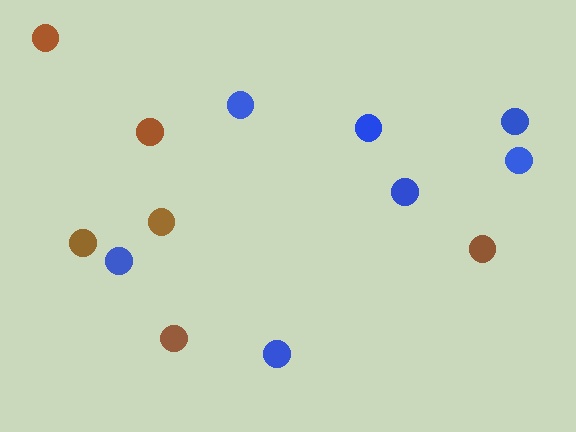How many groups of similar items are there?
There are 2 groups: one group of brown circles (6) and one group of blue circles (7).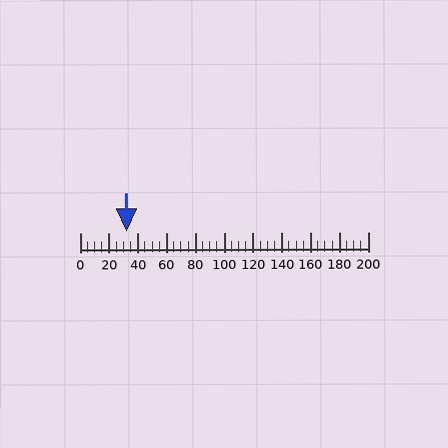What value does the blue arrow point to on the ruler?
The blue arrow points to approximately 32.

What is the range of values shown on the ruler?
The ruler shows values from 0 to 200.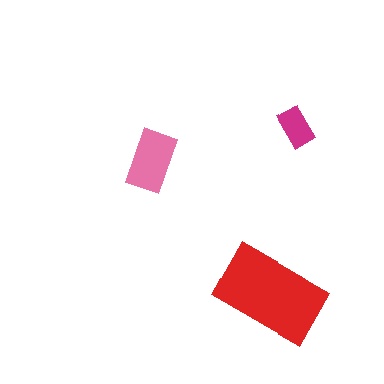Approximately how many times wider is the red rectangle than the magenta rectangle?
About 2.5 times wider.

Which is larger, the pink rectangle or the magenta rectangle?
The pink one.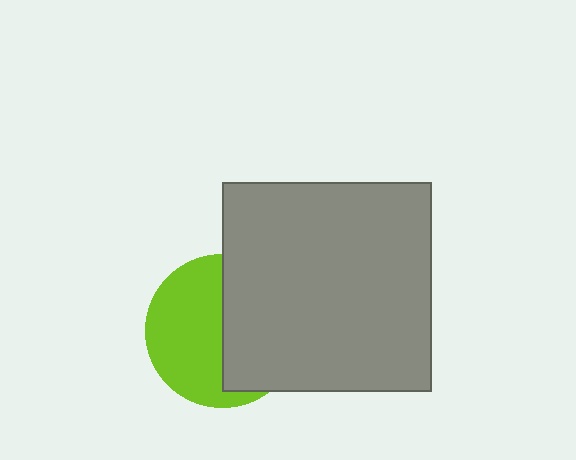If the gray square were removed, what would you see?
You would see the complete lime circle.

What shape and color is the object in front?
The object in front is a gray square.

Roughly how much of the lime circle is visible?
About half of it is visible (roughly 52%).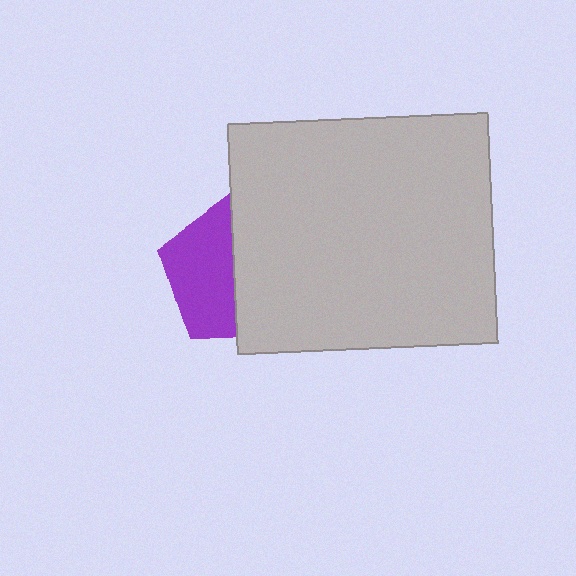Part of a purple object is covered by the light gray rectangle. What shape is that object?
It is a pentagon.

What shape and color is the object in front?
The object in front is a light gray rectangle.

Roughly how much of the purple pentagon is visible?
About half of it is visible (roughly 48%).